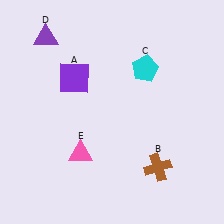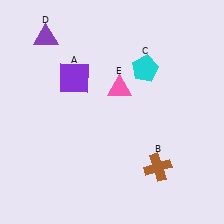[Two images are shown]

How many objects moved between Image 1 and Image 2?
1 object moved between the two images.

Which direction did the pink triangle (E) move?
The pink triangle (E) moved up.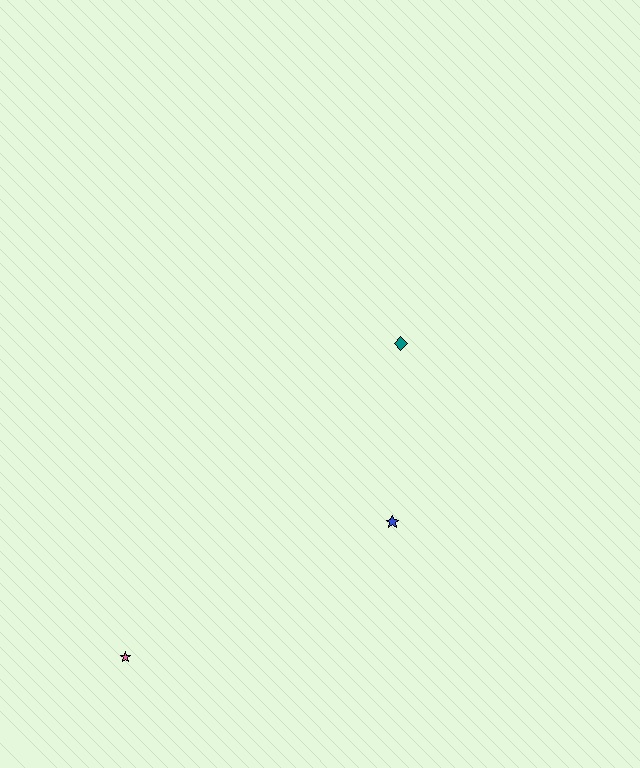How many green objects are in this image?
There are no green objects.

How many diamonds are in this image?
There is 1 diamond.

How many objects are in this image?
There are 3 objects.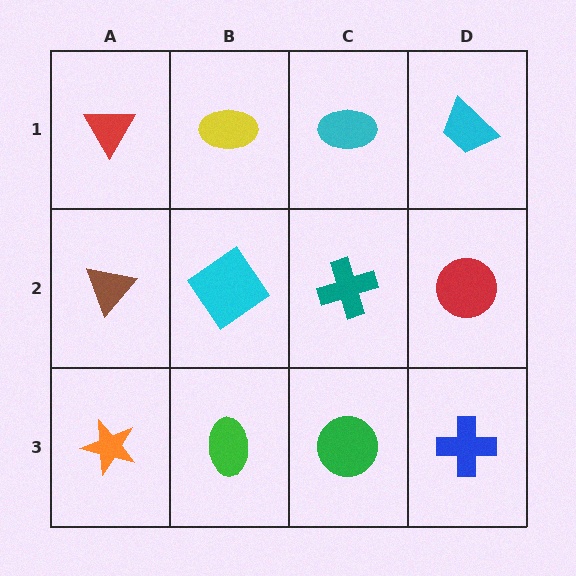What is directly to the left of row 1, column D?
A cyan ellipse.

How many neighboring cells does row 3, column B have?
3.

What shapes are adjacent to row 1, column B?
A cyan diamond (row 2, column B), a red triangle (row 1, column A), a cyan ellipse (row 1, column C).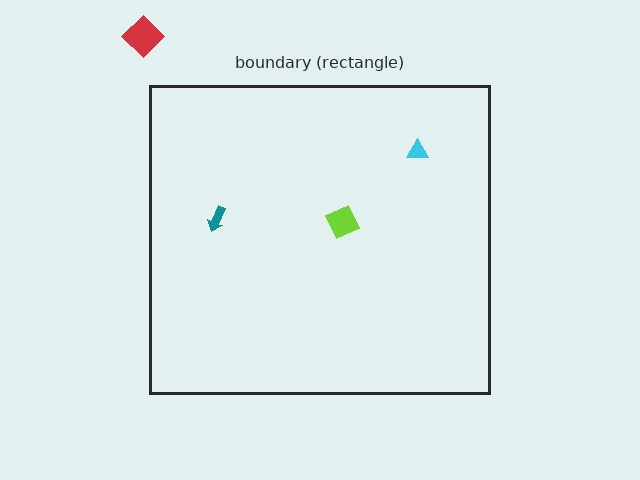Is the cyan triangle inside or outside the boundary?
Inside.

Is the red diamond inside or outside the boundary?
Outside.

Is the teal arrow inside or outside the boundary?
Inside.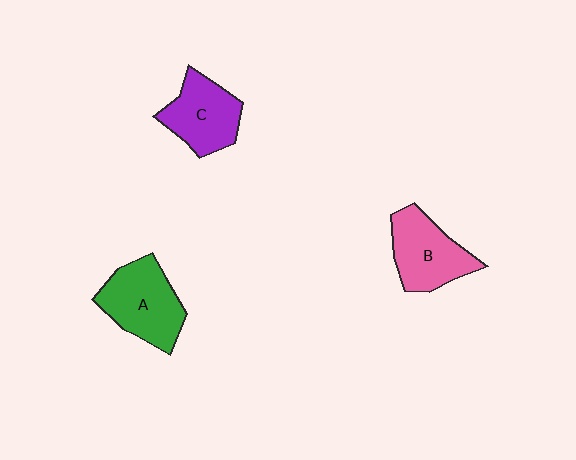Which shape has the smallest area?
Shape C (purple).